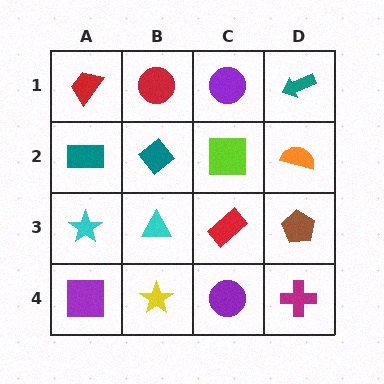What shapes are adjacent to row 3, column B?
A teal diamond (row 2, column B), a yellow star (row 4, column B), a cyan star (row 3, column A), a red rectangle (row 3, column C).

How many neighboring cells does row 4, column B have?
3.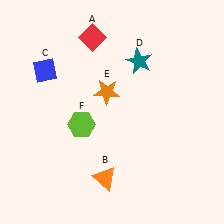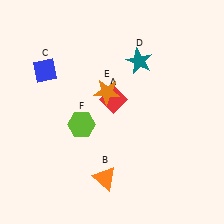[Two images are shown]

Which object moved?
The red diamond (A) moved down.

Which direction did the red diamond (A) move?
The red diamond (A) moved down.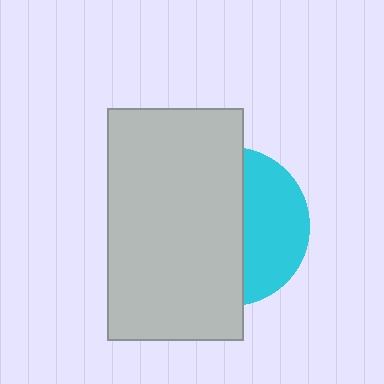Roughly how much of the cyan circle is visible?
A small part of it is visible (roughly 40%).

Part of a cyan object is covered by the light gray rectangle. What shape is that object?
It is a circle.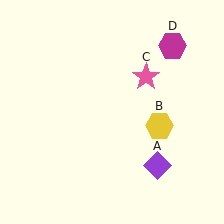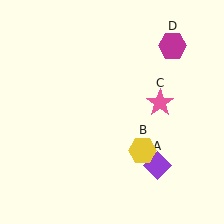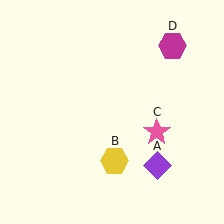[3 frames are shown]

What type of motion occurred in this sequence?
The yellow hexagon (object B), pink star (object C) rotated clockwise around the center of the scene.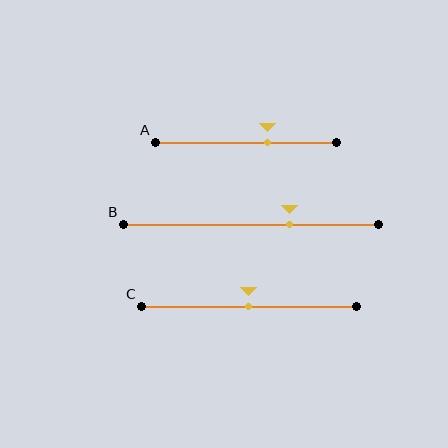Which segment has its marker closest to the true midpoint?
Segment C has its marker closest to the true midpoint.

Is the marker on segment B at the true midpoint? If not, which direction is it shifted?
No, the marker on segment B is shifted to the right by about 15% of the segment length.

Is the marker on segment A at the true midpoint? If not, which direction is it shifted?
No, the marker on segment A is shifted to the right by about 12% of the segment length.